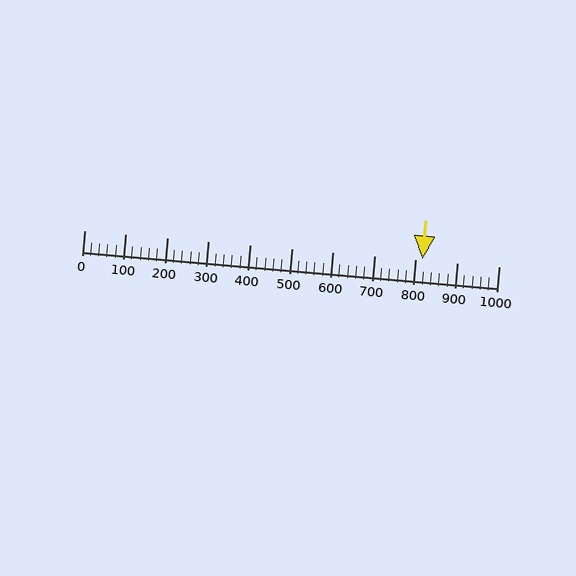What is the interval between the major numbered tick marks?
The major tick marks are spaced 100 units apart.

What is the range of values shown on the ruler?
The ruler shows values from 0 to 1000.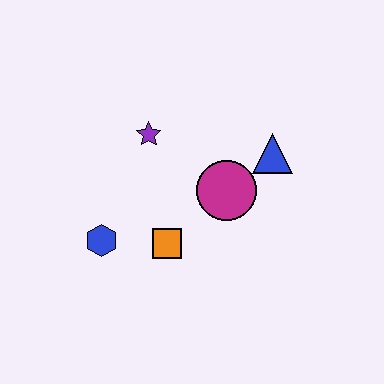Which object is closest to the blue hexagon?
The orange square is closest to the blue hexagon.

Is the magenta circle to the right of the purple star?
Yes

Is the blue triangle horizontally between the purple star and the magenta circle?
No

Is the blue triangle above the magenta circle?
Yes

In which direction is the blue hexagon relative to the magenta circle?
The blue hexagon is to the left of the magenta circle.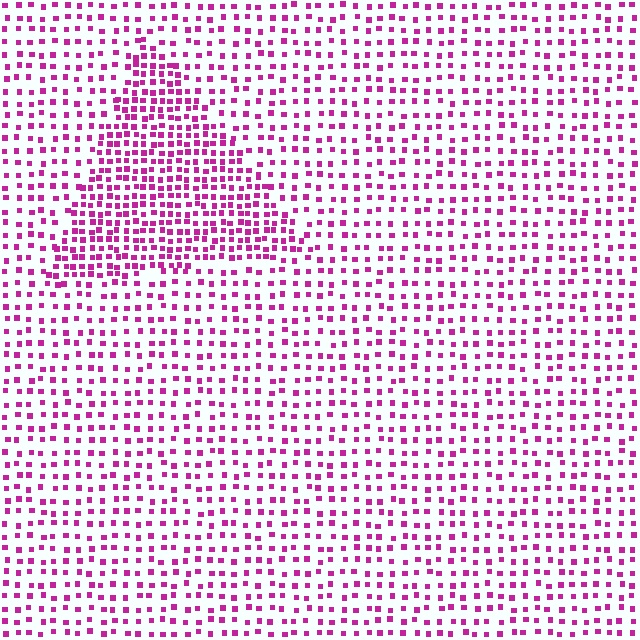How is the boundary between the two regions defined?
The boundary is defined by a change in element density (approximately 1.9x ratio). All elements are the same color, size, and shape.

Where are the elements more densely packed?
The elements are more densely packed inside the triangle boundary.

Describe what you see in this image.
The image contains small magenta elements arranged at two different densities. A triangle-shaped region is visible where the elements are more densely packed than the surrounding area.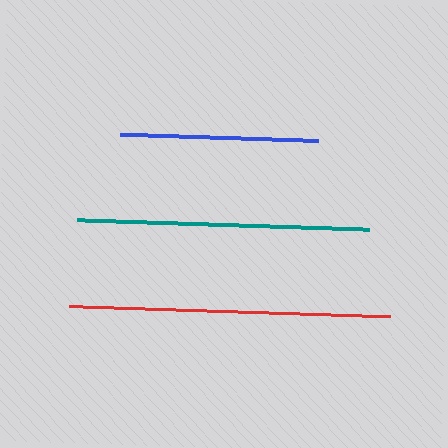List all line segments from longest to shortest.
From longest to shortest: red, teal, blue.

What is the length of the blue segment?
The blue segment is approximately 198 pixels long.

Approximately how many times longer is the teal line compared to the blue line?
The teal line is approximately 1.5 times the length of the blue line.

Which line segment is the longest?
The red line is the longest at approximately 321 pixels.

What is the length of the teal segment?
The teal segment is approximately 292 pixels long.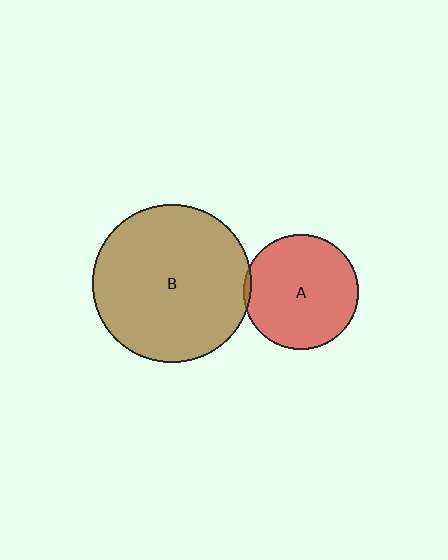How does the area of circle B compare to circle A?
Approximately 1.9 times.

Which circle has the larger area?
Circle B (brown).